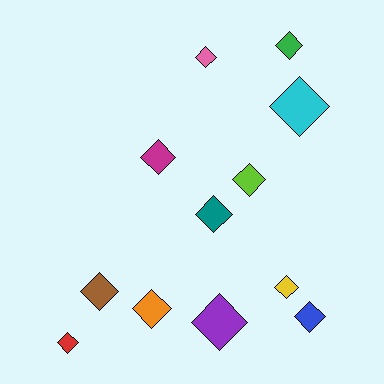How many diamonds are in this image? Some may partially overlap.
There are 12 diamonds.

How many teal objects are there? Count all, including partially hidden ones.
There is 1 teal object.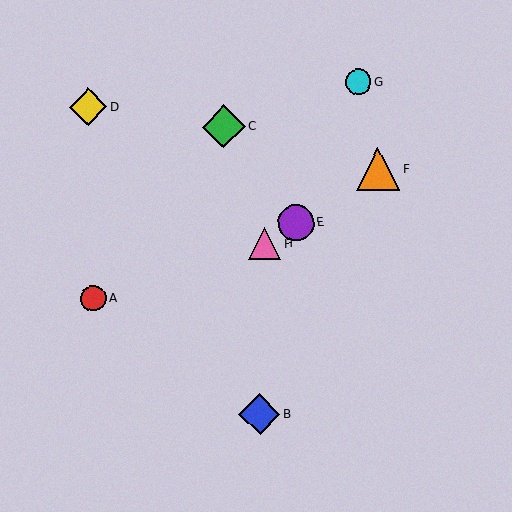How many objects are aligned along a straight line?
3 objects (E, F, H) are aligned along a straight line.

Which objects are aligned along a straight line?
Objects E, F, H are aligned along a straight line.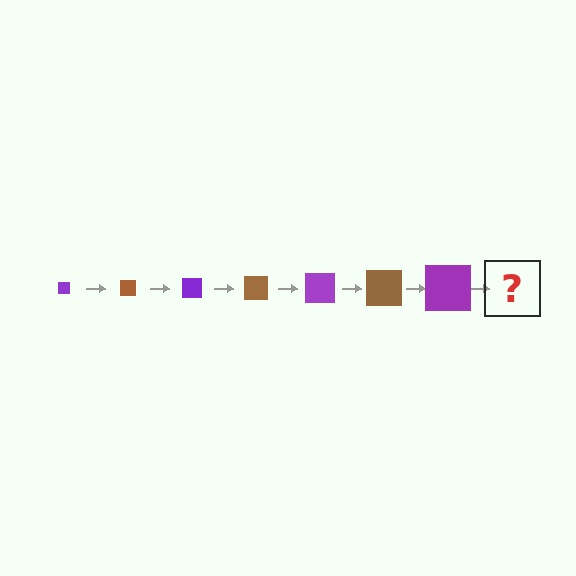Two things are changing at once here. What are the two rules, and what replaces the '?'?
The two rules are that the square grows larger each step and the color cycles through purple and brown. The '?' should be a brown square, larger than the previous one.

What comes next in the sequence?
The next element should be a brown square, larger than the previous one.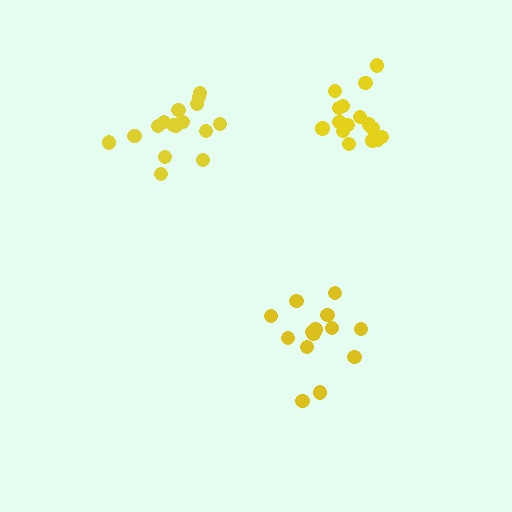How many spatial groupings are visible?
There are 3 spatial groupings.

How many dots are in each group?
Group 1: 16 dots, Group 2: 14 dots, Group 3: 16 dots (46 total).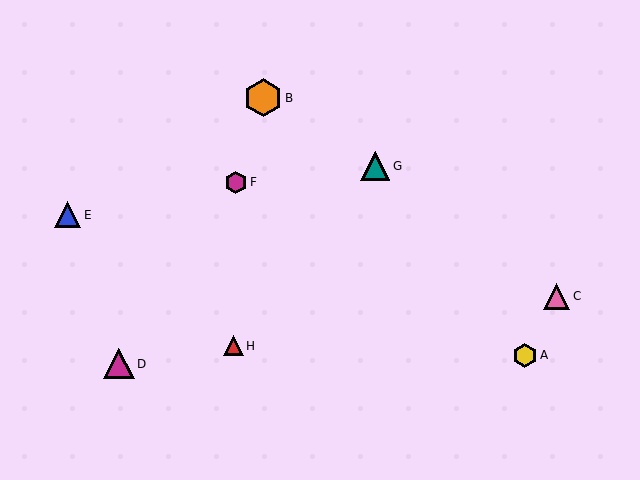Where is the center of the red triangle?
The center of the red triangle is at (233, 346).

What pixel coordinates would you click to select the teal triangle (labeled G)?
Click at (375, 166) to select the teal triangle G.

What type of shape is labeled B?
Shape B is an orange hexagon.